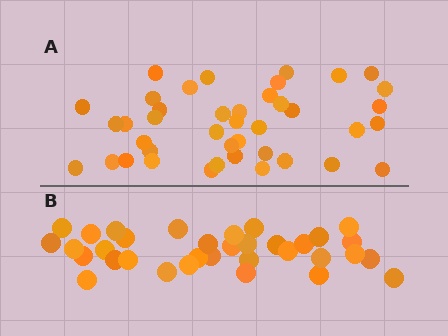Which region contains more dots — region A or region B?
Region A (the top region) has more dots.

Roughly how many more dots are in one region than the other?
Region A has roughly 8 or so more dots than region B.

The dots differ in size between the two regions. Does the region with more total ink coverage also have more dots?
No. Region B has more total ink coverage because its dots are larger, but region A actually contains more individual dots. Total area can be misleading — the number of items is what matters here.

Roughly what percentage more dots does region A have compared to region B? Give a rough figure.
About 20% more.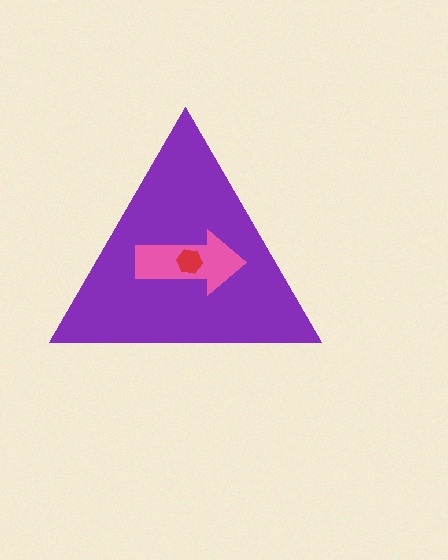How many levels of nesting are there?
3.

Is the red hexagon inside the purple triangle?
Yes.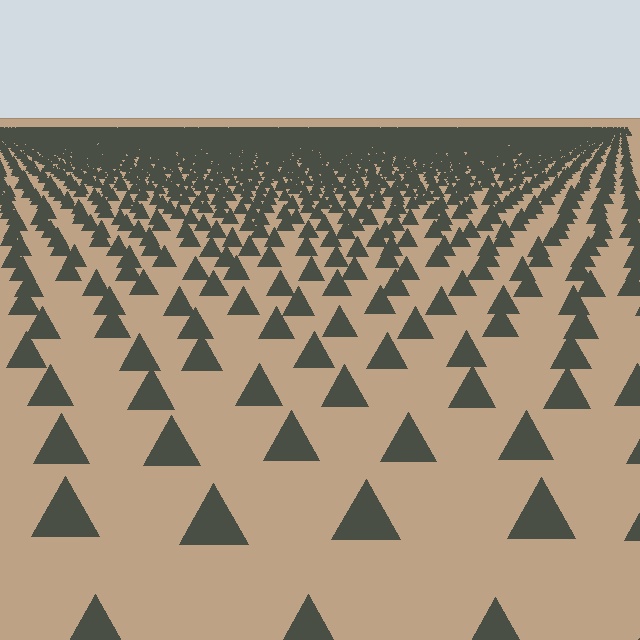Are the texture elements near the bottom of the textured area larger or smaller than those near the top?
Larger. Near the bottom, elements are closer to the viewer and appear at a bigger on-screen size.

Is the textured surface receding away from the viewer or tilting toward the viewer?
The surface is receding away from the viewer. Texture elements get smaller and denser toward the top.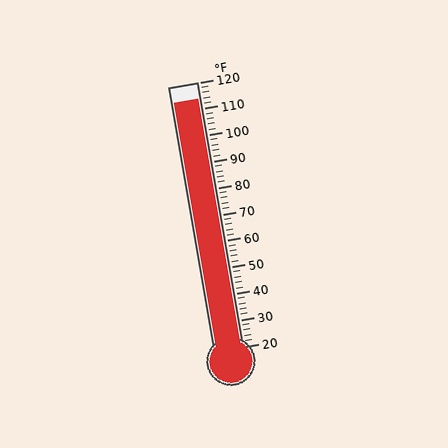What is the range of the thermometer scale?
The thermometer scale ranges from 20°F to 120°F.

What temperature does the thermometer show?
The thermometer shows approximately 114°F.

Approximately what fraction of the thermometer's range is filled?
The thermometer is filled to approximately 95% of its range.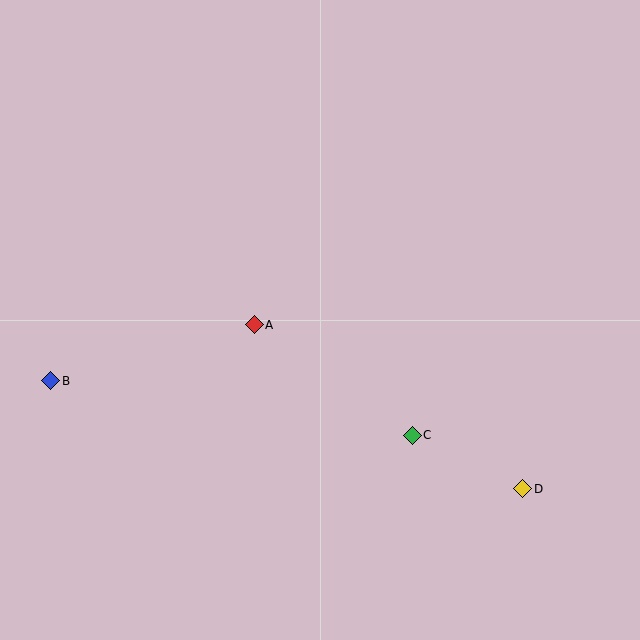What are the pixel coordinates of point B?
Point B is at (51, 381).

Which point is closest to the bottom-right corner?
Point D is closest to the bottom-right corner.